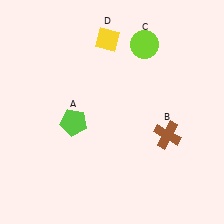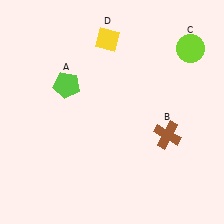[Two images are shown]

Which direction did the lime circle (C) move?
The lime circle (C) moved right.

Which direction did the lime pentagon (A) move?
The lime pentagon (A) moved up.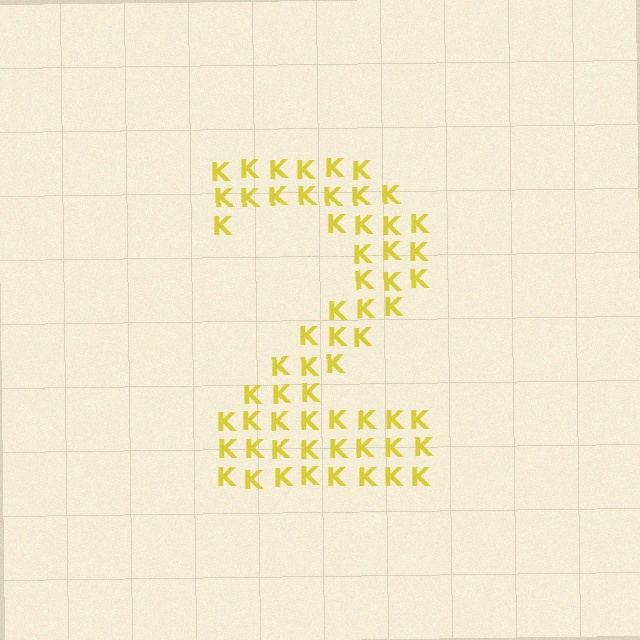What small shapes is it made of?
It is made of small letter K's.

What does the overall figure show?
The overall figure shows the digit 2.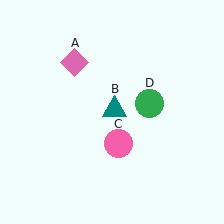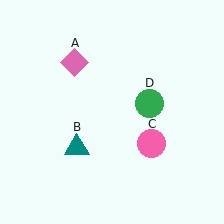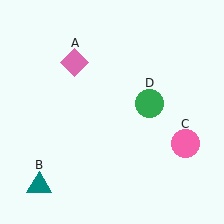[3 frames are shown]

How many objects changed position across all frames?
2 objects changed position: teal triangle (object B), pink circle (object C).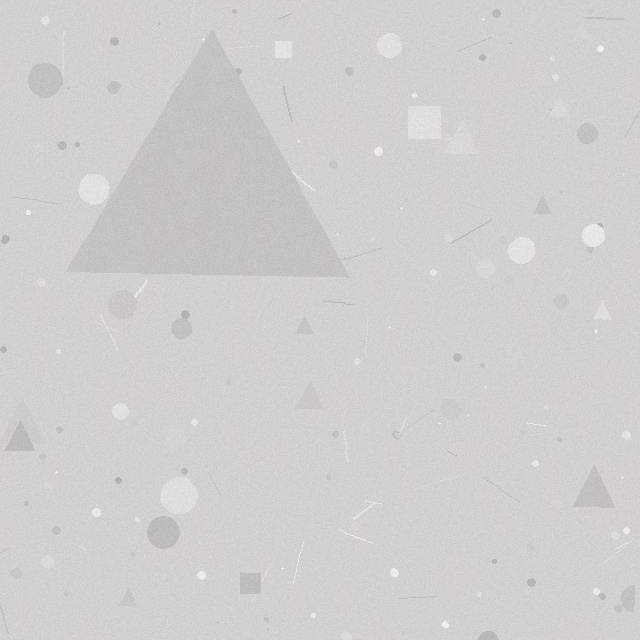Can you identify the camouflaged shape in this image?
The camouflaged shape is a triangle.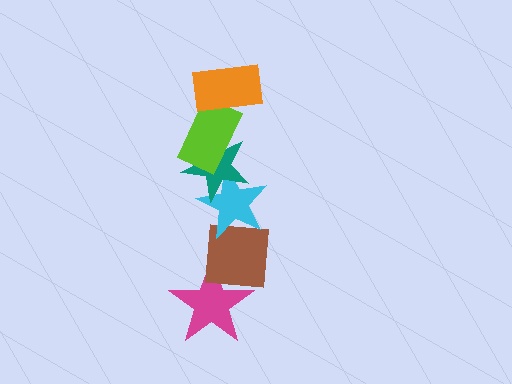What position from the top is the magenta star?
The magenta star is 6th from the top.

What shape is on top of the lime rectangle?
The orange rectangle is on top of the lime rectangle.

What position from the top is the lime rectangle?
The lime rectangle is 2nd from the top.